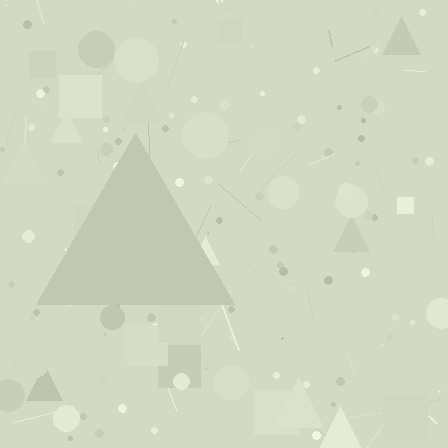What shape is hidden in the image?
A triangle is hidden in the image.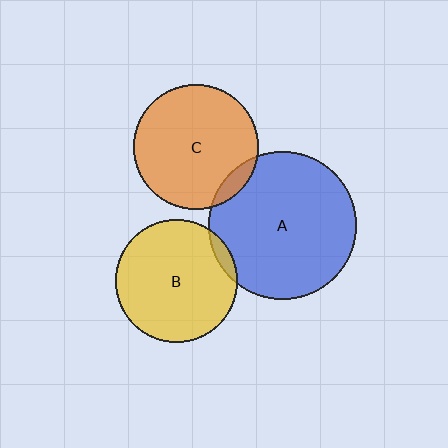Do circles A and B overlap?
Yes.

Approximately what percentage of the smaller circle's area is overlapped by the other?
Approximately 5%.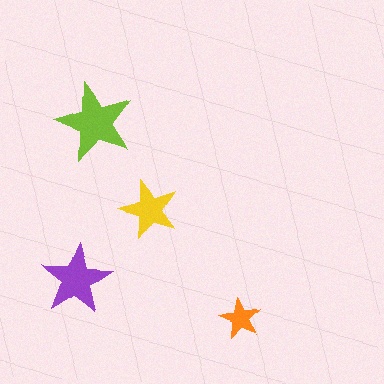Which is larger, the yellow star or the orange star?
The yellow one.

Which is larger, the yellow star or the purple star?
The purple one.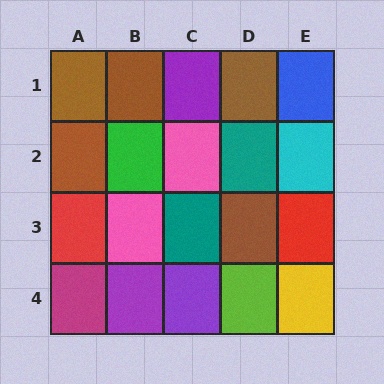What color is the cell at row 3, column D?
Brown.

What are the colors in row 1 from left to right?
Brown, brown, purple, brown, blue.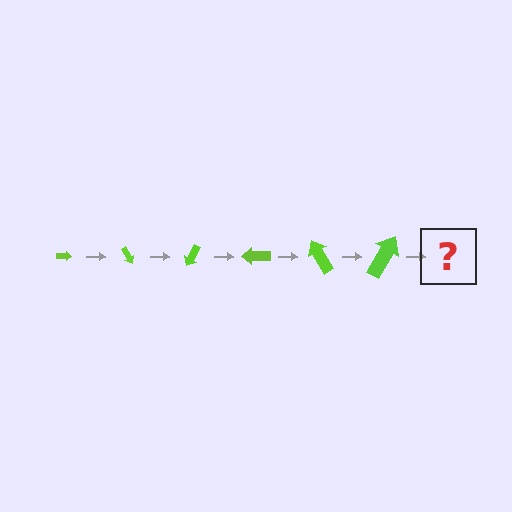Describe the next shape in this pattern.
It should be an arrow, larger than the previous one and rotated 360 degrees from the start.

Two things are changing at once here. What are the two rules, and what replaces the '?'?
The two rules are that the arrow grows larger each step and it rotates 60 degrees each step. The '?' should be an arrow, larger than the previous one and rotated 360 degrees from the start.